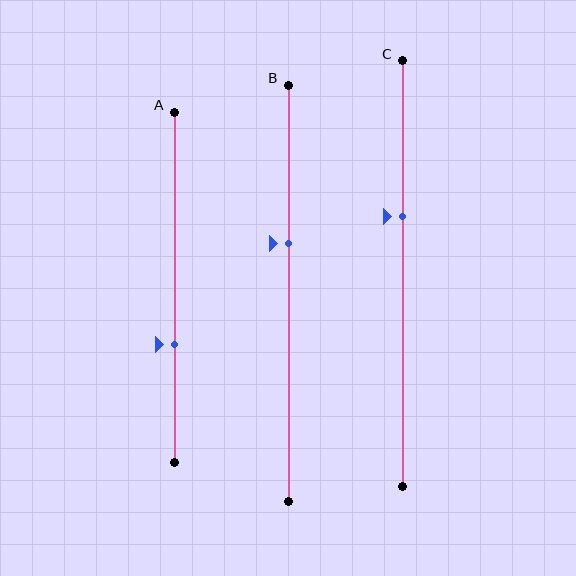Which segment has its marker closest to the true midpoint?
Segment B has its marker closest to the true midpoint.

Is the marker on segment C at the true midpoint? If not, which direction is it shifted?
No, the marker on segment C is shifted upward by about 13% of the segment length.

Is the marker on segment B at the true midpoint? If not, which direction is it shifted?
No, the marker on segment B is shifted upward by about 12% of the segment length.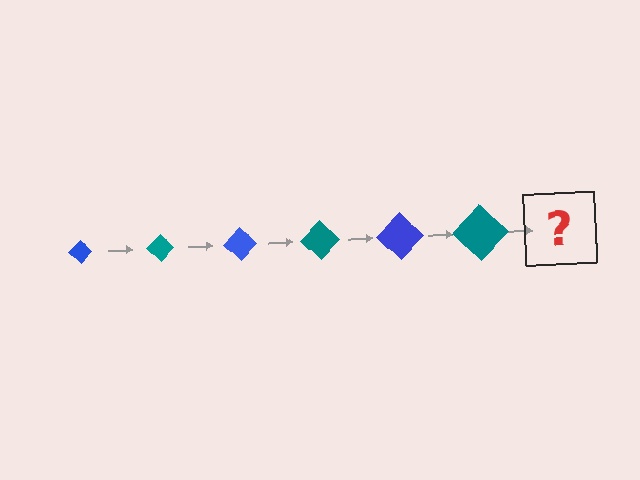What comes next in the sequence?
The next element should be a blue diamond, larger than the previous one.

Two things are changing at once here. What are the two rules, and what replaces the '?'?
The two rules are that the diamond grows larger each step and the color cycles through blue and teal. The '?' should be a blue diamond, larger than the previous one.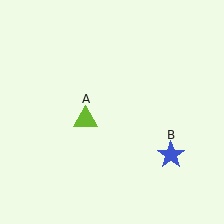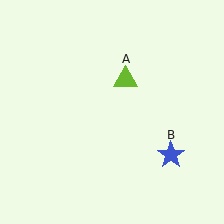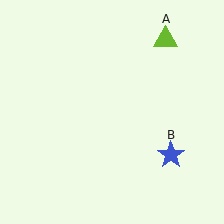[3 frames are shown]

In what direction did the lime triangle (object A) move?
The lime triangle (object A) moved up and to the right.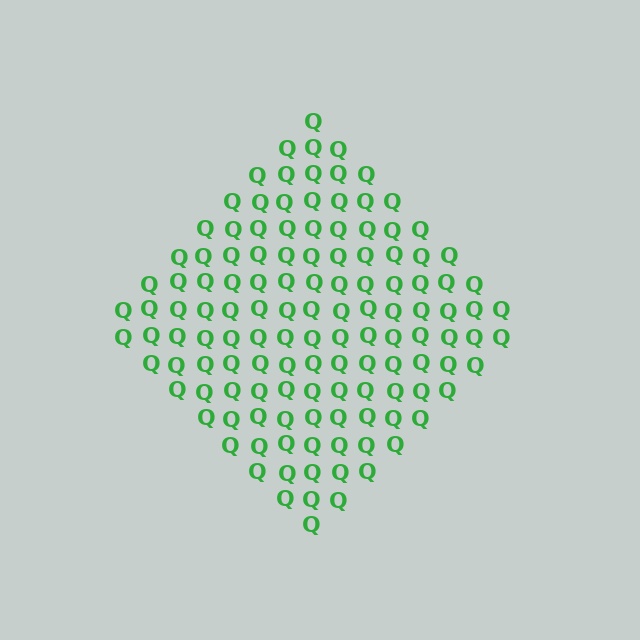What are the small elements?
The small elements are letter Q's.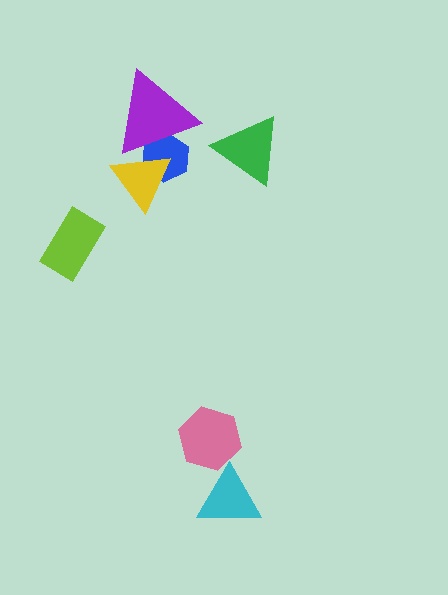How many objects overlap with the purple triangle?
2 objects overlap with the purple triangle.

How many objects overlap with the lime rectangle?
0 objects overlap with the lime rectangle.